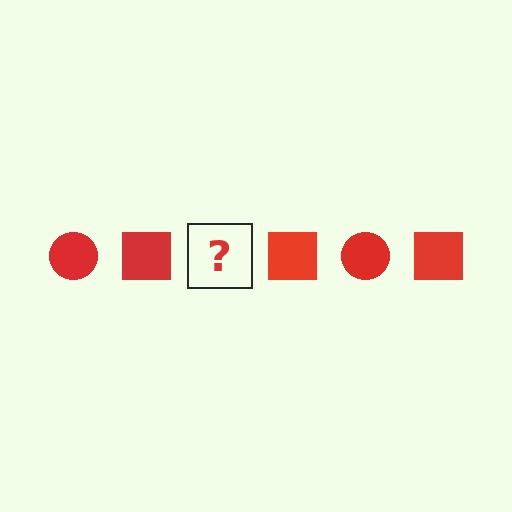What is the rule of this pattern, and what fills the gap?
The rule is that the pattern cycles through circle, square shapes in red. The gap should be filled with a red circle.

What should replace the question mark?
The question mark should be replaced with a red circle.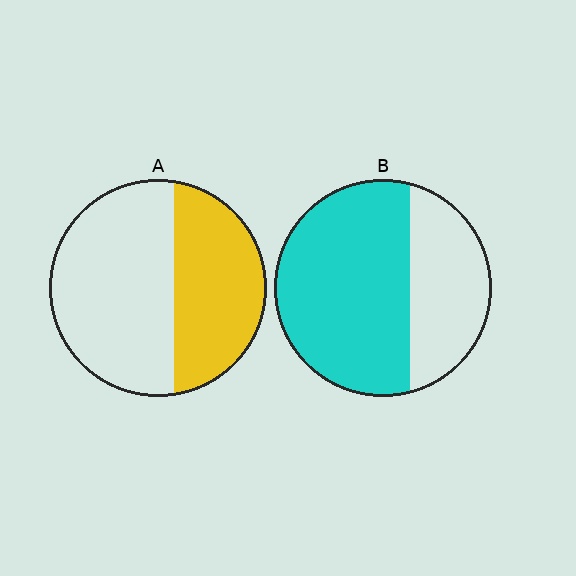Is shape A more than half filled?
No.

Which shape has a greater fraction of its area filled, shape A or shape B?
Shape B.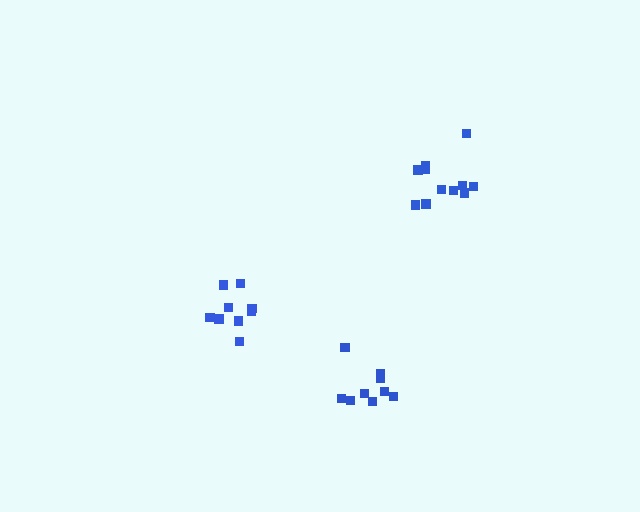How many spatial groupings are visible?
There are 3 spatial groupings.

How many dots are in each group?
Group 1: 9 dots, Group 2: 9 dots, Group 3: 11 dots (29 total).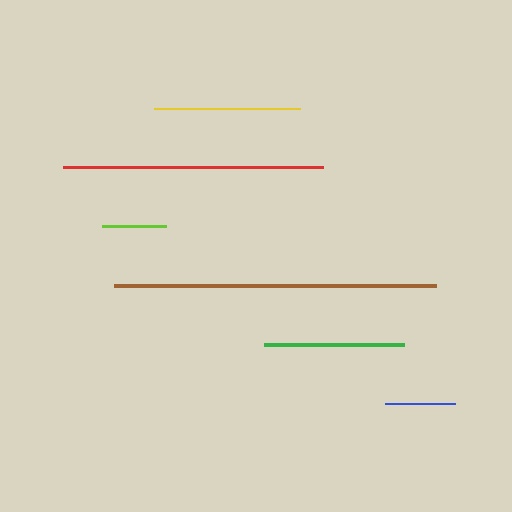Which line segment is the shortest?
The lime line is the shortest at approximately 64 pixels.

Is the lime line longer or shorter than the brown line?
The brown line is longer than the lime line.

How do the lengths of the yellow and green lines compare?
The yellow and green lines are approximately the same length.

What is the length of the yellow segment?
The yellow segment is approximately 146 pixels long.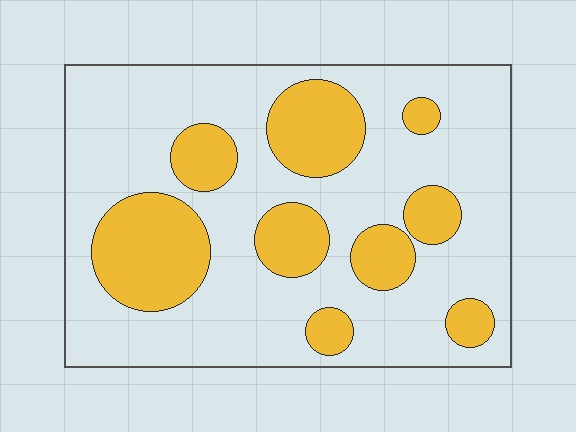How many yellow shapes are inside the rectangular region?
9.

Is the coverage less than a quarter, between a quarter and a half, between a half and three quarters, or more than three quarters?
Between a quarter and a half.